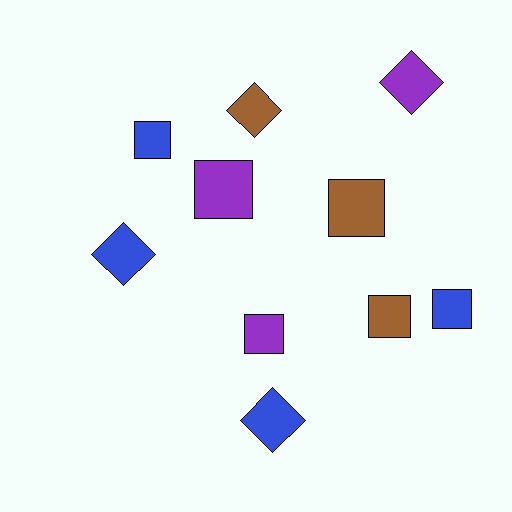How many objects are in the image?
There are 10 objects.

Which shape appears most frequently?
Square, with 6 objects.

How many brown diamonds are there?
There is 1 brown diamond.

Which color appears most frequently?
Blue, with 4 objects.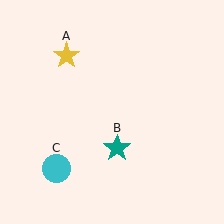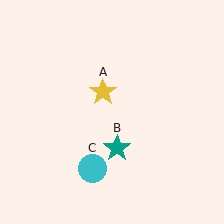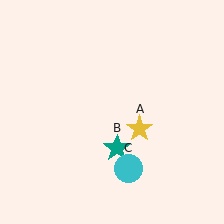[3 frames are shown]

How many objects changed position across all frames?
2 objects changed position: yellow star (object A), cyan circle (object C).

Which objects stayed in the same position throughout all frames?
Teal star (object B) remained stationary.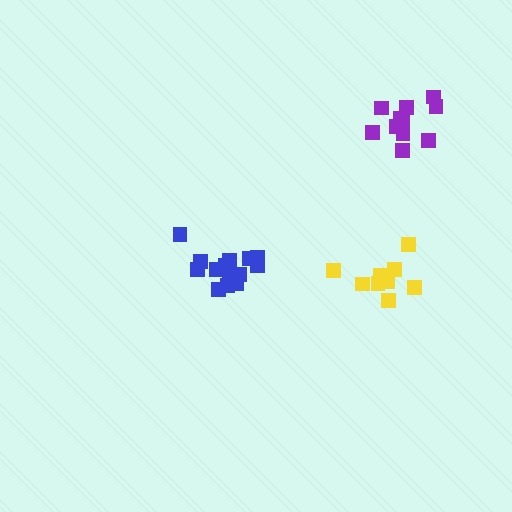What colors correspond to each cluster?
The clusters are colored: blue, purple, yellow.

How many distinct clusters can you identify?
There are 3 distinct clusters.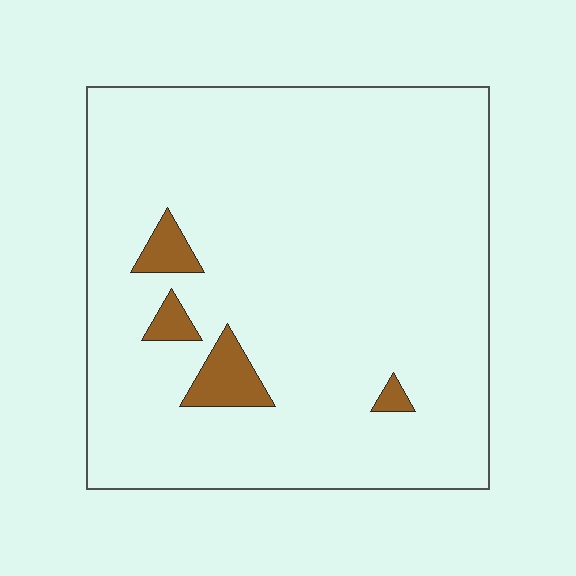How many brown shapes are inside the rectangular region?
4.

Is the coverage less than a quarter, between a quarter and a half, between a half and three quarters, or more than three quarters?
Less than a quarter.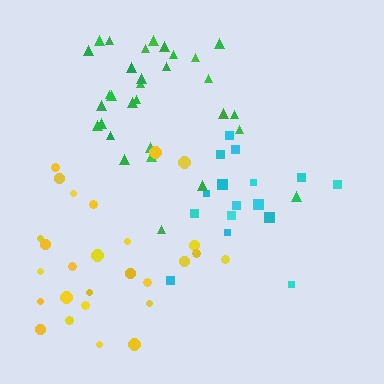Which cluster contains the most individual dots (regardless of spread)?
Green (31).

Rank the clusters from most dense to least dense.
green, cyan, yellow.